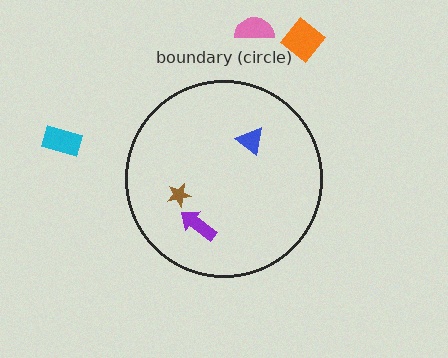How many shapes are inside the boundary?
3 inside, 3 outside.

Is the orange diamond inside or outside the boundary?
Outside.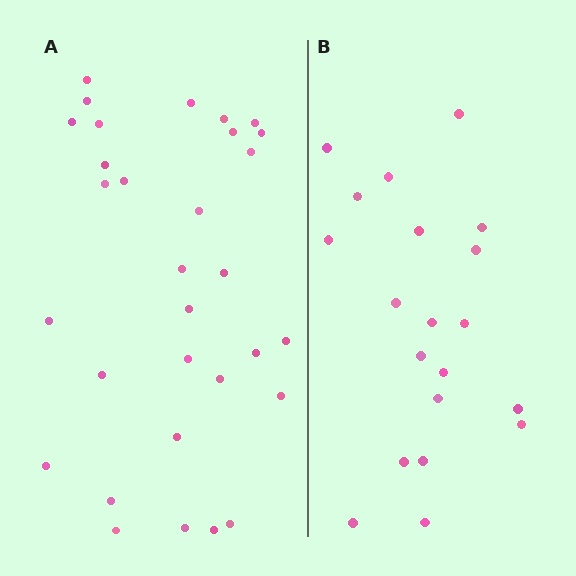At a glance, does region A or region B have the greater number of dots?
Region A (the left region) has more dots.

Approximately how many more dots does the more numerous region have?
Region A has roughly 12 or so more dots than region B.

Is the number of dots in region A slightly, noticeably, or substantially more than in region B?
Region A has substantially more. The ratio is roughly 1.6 to 1.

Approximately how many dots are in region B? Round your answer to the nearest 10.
About 20 dots.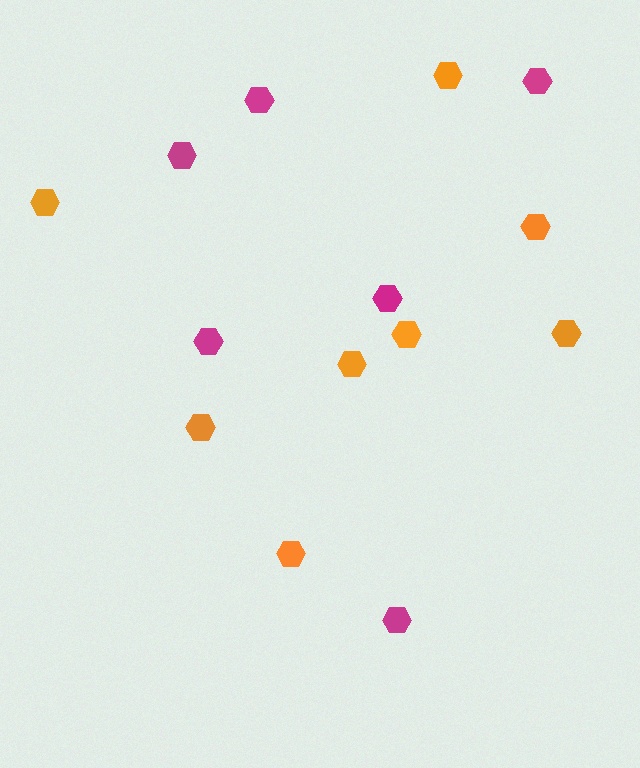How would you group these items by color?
There are 2 groups: one group of magenta hexagons (6) and one group of orange hexagons (8).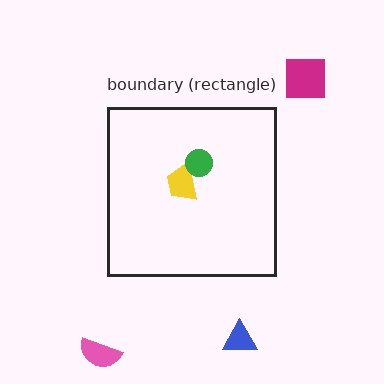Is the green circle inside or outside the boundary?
Inside.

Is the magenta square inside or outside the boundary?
Outside.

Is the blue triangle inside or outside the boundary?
Outside.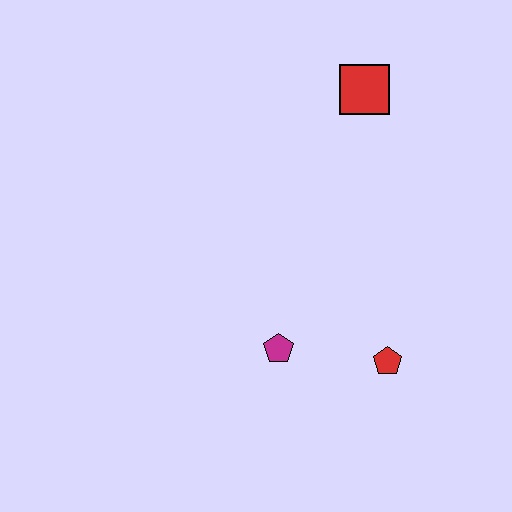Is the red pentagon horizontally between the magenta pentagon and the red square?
No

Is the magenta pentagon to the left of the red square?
Yes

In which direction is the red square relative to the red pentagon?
The red square is above the red pentagon.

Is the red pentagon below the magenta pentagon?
Yes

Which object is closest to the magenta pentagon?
The red pentagon is closest to the magenta pentagon.